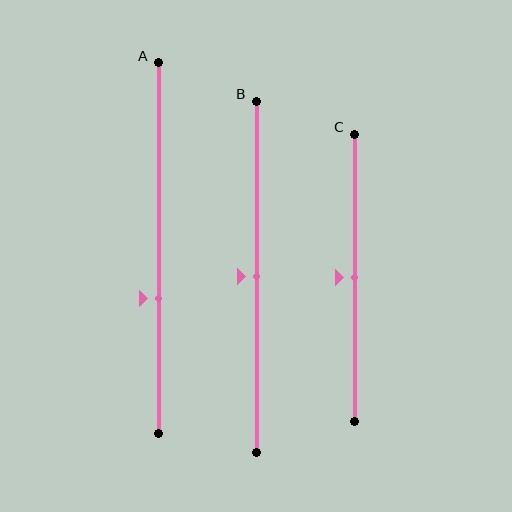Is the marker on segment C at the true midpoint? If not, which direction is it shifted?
Yes, the marker on segment C is at the true midpoint.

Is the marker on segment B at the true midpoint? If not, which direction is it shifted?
Yes, the marker on segment B is at the true midpoint.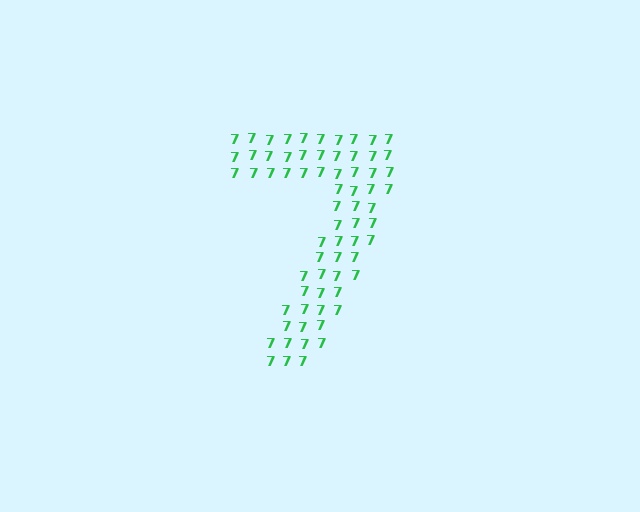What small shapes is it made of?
It is made of small digit 7's.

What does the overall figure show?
The overall figure shows the digit 7.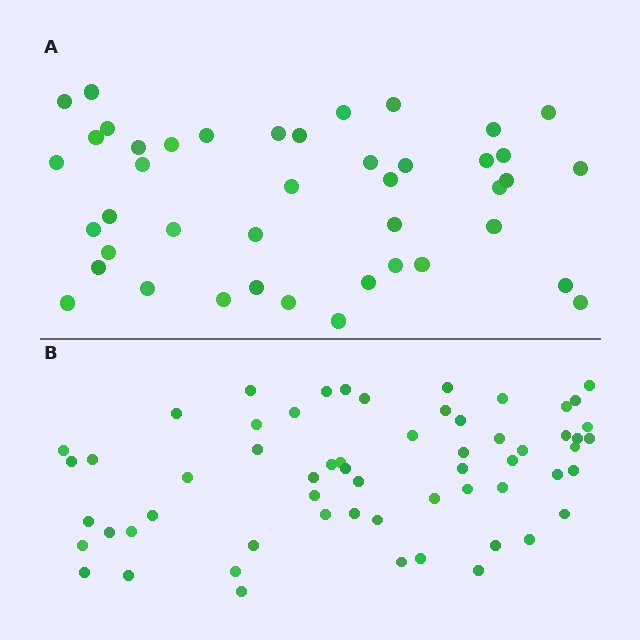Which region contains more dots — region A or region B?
Region B (the bottom region) has more dots.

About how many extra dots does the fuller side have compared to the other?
Region B has approximately 15 more dots than region A.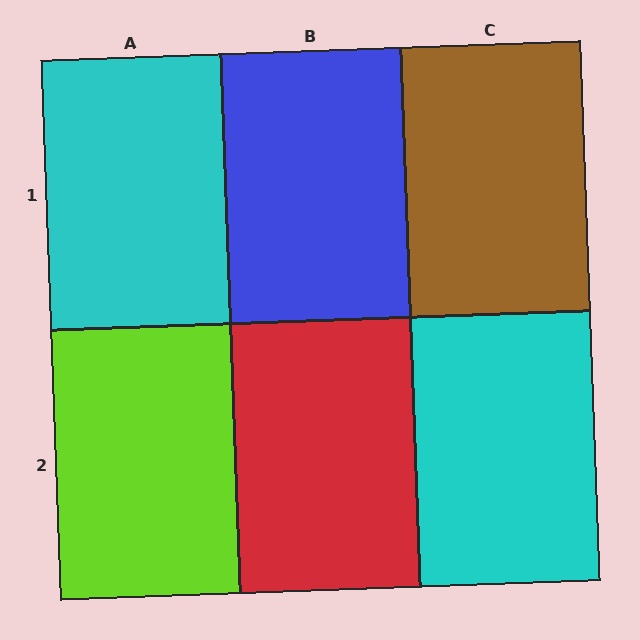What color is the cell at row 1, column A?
Cyan.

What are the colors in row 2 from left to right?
Lime, red, cyan.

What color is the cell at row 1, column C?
Brown.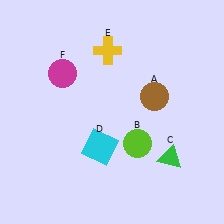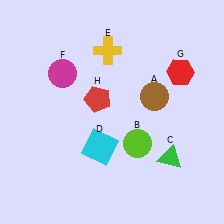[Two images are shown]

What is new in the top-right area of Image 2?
A red hexagon (G) was added in the top-right area of Image 2.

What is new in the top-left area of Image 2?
A red pentagon (H) was added in the top-left area of Image 2.